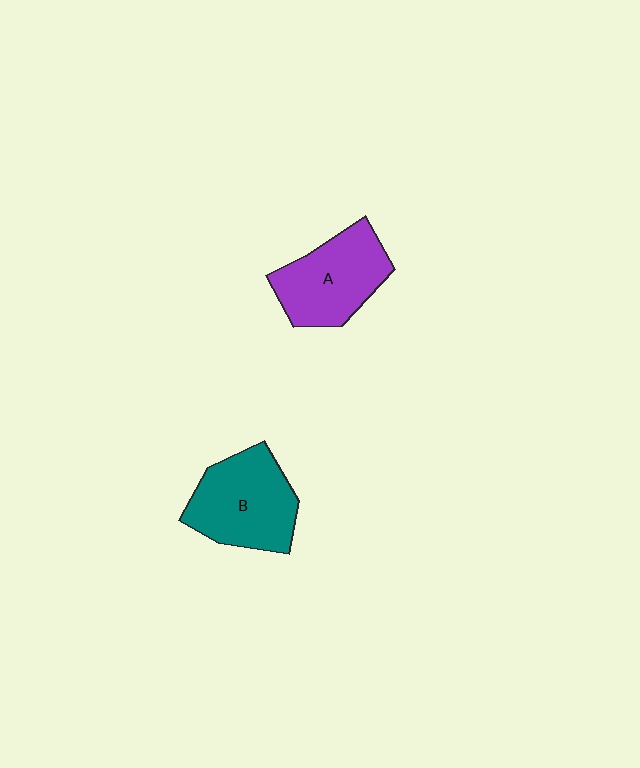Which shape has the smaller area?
Shape A (purple).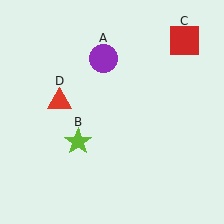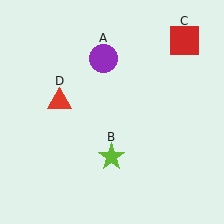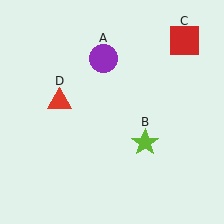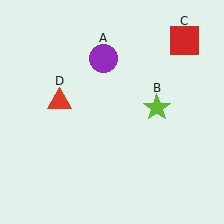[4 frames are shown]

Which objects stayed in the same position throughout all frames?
Purple circle (object A) and red square (object C) and red triangle (object D) remained stationary.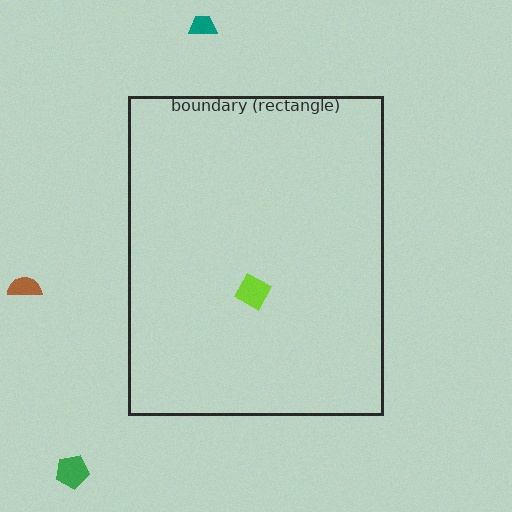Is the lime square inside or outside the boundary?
Inside.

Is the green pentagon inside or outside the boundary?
Outside.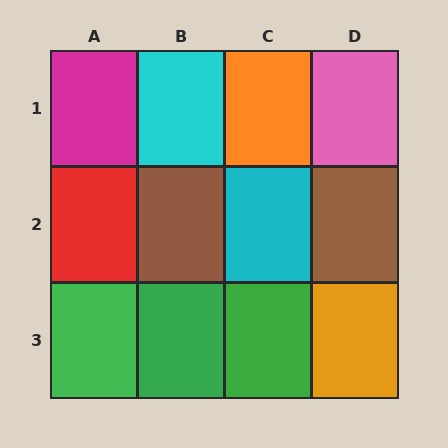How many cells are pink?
1 cell is pink.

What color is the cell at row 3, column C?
Green.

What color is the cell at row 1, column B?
Cyan.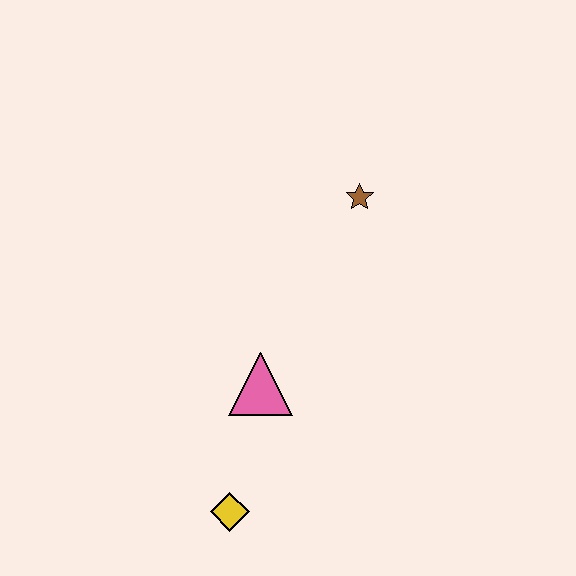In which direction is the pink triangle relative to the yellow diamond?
The pink triangle is above the yellow diamond.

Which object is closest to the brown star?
The pink triangle is closest to the brown star.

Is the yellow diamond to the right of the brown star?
No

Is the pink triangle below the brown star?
Yes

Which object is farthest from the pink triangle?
The brown star is farthest from the pink triangle.